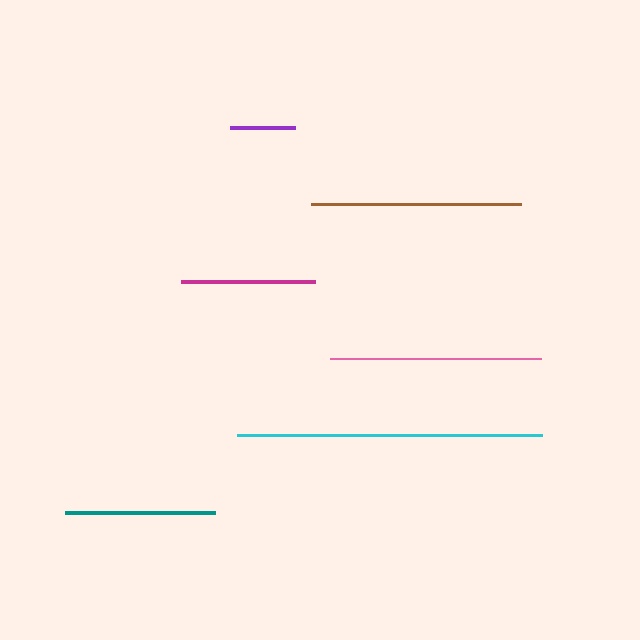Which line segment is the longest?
The cyan line is the longest at approximately 305 pixels.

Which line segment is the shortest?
The purple line is the shortest at approximately 65 pixels.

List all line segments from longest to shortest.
From longest to shortest: cyan, pink, brown, teal, magenta, purple.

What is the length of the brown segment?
The brown segment is approximately 210 pixels long.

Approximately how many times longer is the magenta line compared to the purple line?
The magenta line is approximately 2.1 times the length of the purple line.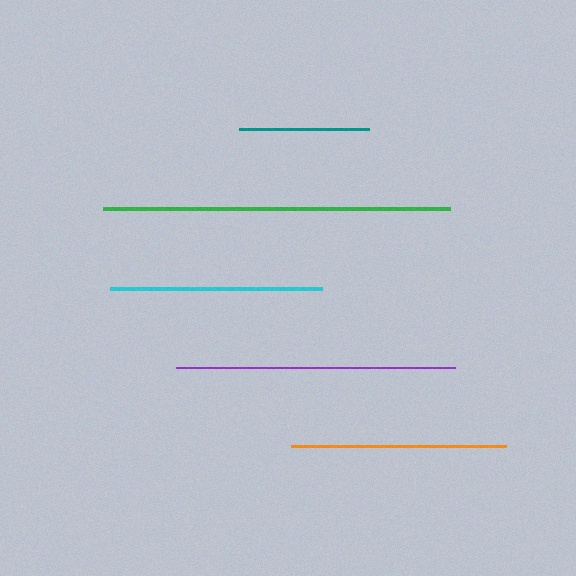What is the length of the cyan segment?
The cyan segment is approximately 212 pixels long.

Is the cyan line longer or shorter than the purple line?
The purple line is longer than the cyan line.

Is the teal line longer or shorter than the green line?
The green line is longer than the teal line.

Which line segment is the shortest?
The teal line is the shortest at approximately 130 pixels.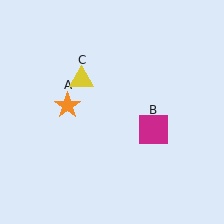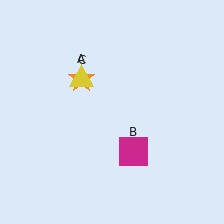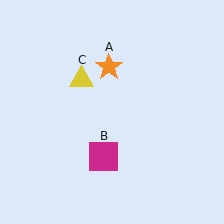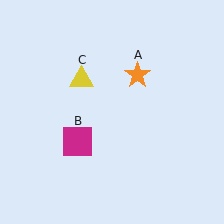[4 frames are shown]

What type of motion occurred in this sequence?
The orange star (object A), magenta square (object B) rotated clockwise around the center of the scene.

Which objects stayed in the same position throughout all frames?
Yellow triangle (object C) remained stationary.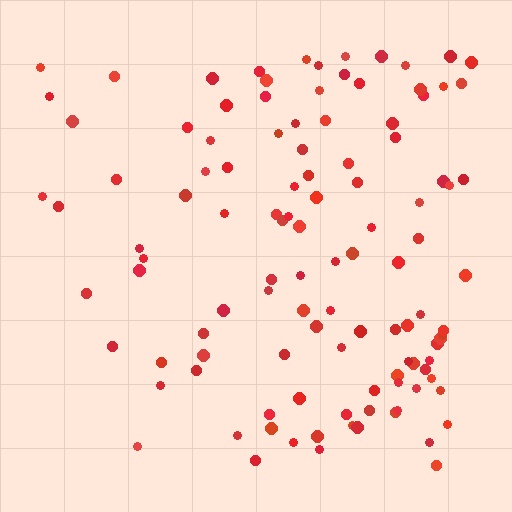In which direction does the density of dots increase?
From left to right, with the right side densest.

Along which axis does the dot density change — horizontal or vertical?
Horizontal.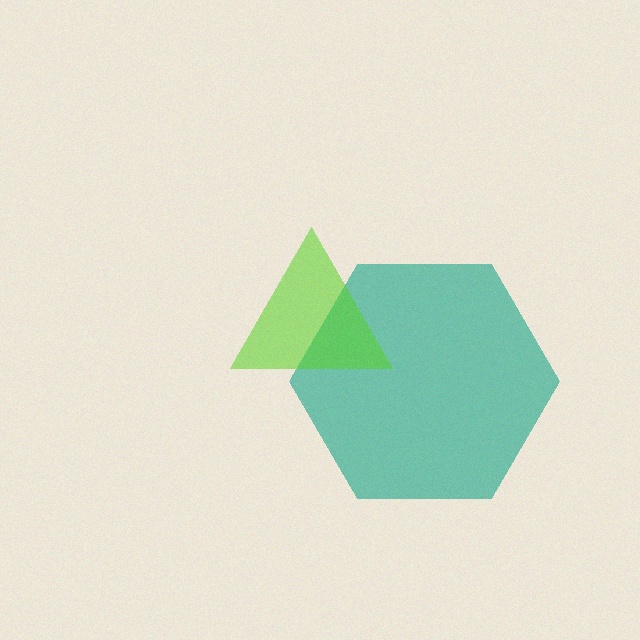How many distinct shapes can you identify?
There are 2 distinct shapes: a teal hexagon, a lime triangle.